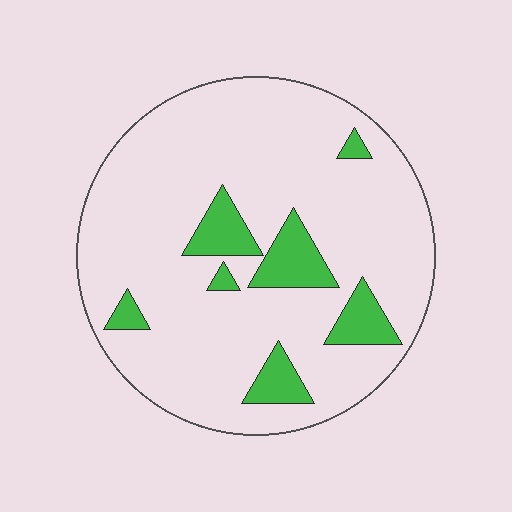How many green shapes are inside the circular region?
7.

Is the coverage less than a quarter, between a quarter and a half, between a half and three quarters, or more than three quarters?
Less than a quarter.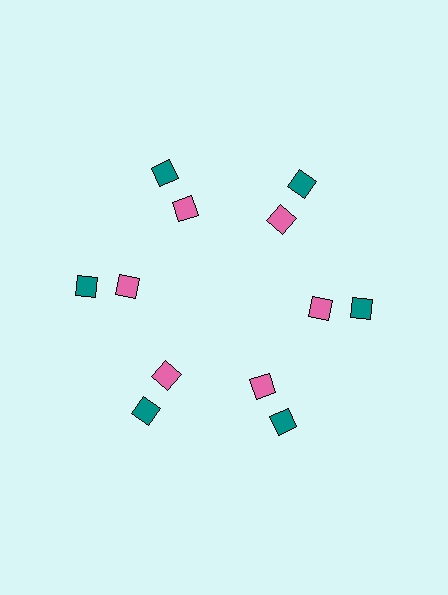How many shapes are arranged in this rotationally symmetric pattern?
There are 12 shapes, arranged in 6 groups of 2.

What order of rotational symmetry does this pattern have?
This pattern has 6-fold rotational symmetry.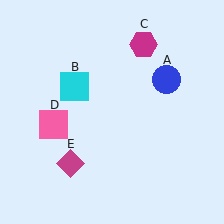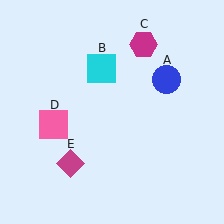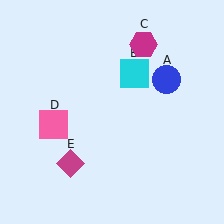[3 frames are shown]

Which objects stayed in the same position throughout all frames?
Blue circle (object A) and magenta hexagon (object C) and pink square (object D) and magenta diamond (object E) remained stationary.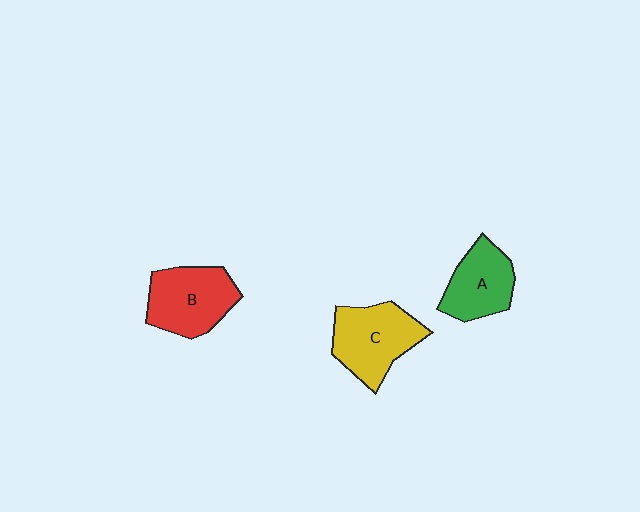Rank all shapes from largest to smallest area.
From largest to smallest: C (yellow), B (red), A (green).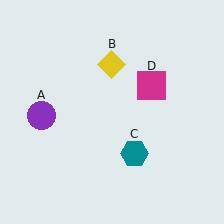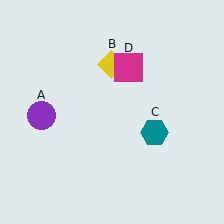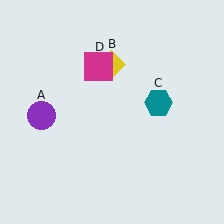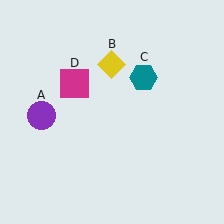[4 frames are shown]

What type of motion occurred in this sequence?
The teal hexagon (object C), magenta square (object D) rotated counterclockwise around the center of the scene.